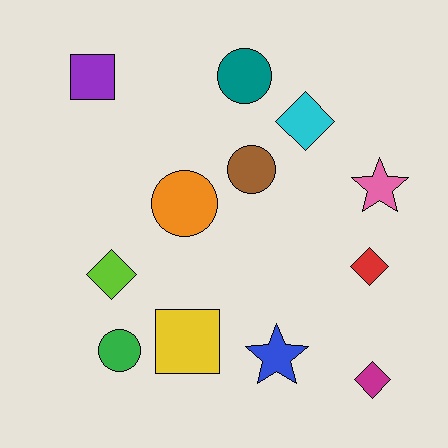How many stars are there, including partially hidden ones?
There are 2 stars.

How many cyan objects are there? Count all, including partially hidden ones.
There is 1 cyan object.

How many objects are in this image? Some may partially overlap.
There are 12 objects.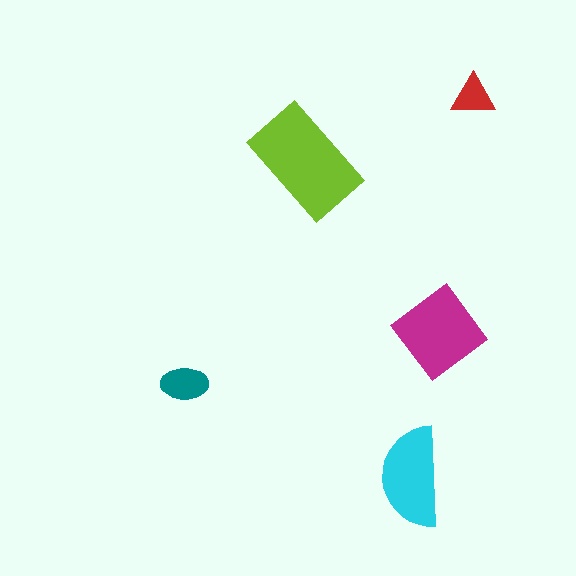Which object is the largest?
The lime rectangle.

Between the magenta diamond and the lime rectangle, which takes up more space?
The lime rectangle.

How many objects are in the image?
There are 5 objects in the image.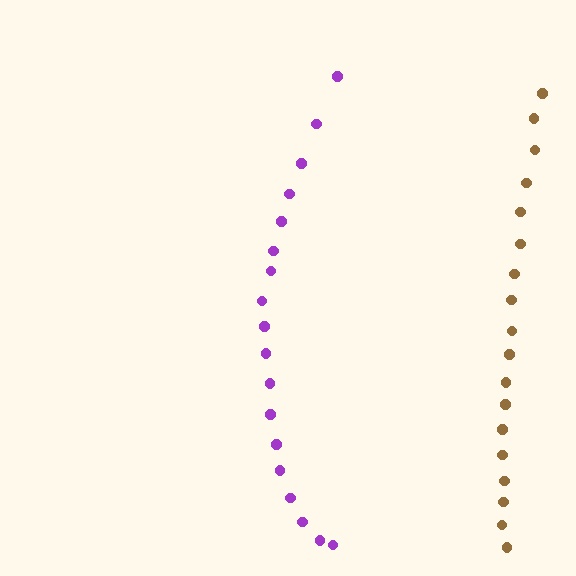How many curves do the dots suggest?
There are 2 distinct paths.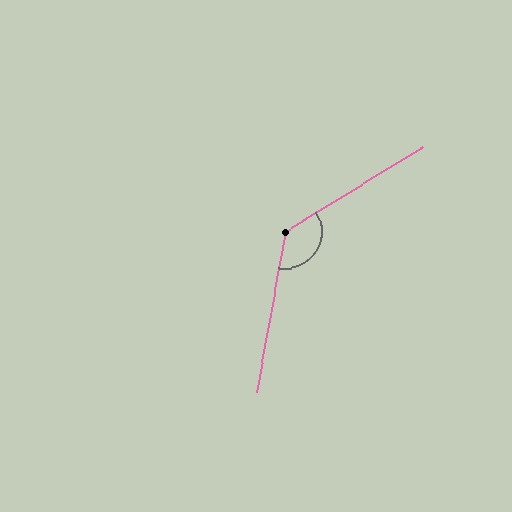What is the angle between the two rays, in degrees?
Approximately 132 degrees.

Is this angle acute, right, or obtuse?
It is obtuse.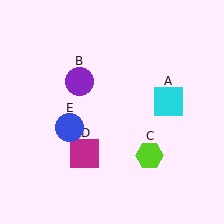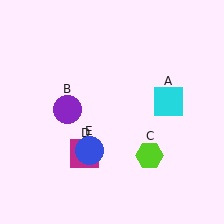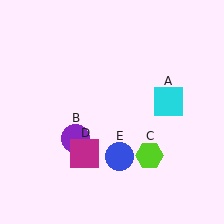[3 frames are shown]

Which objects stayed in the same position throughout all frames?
Cyan square (object A) and lime hexagon (object C) and magenta square (object D) remained stationary.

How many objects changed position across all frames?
2 objects changed position: purple circle (object B), blue circle (object E).